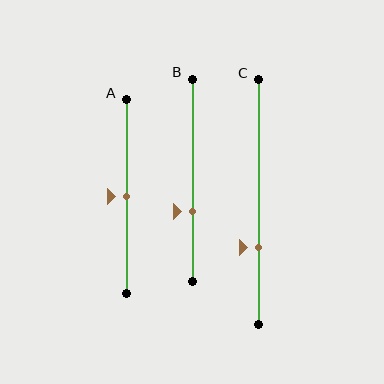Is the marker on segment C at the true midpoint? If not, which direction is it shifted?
No, the marker on segment C is shifted downward by about 19% of the segment length.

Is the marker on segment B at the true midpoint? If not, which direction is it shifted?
No, the marker on segment B is shifted downward by about 15% of the segment length.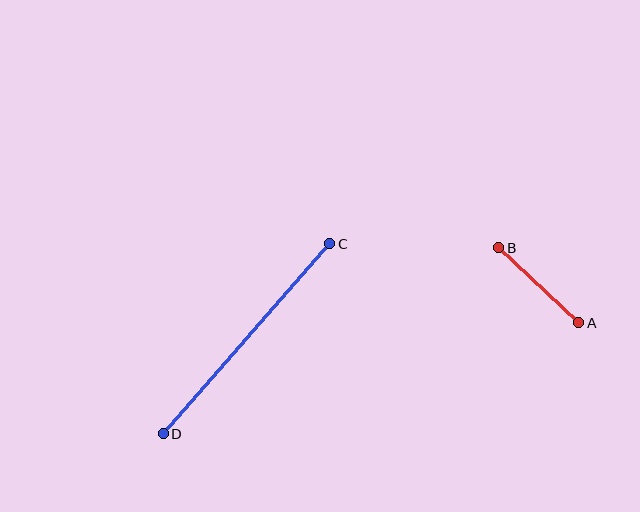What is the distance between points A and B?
The distance is approximately 110 pixels.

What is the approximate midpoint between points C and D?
The midpoint is at approximately (246, 339) pixels.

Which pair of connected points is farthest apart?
Points C and D are farthest apart.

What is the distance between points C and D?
The distance is approximately 252 pixels.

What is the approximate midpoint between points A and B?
The midpoint is at approximately (539, 285) pixels.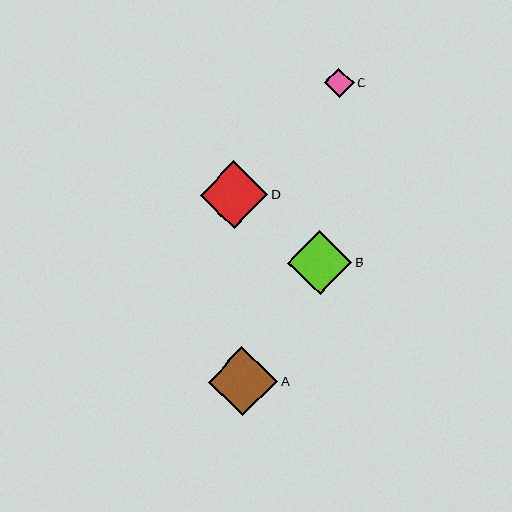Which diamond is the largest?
Diamond A is the largest with a size of approximately 69 pixels.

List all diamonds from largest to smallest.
From largest to smallest: A, D, B, C.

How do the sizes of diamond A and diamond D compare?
Diamond A and diamond D are approximately the same size.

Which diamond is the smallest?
Diamond C is the smallest with a size of approximately 30 pixels.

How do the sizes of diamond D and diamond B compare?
Diamond D and diamond B are approximately the same size.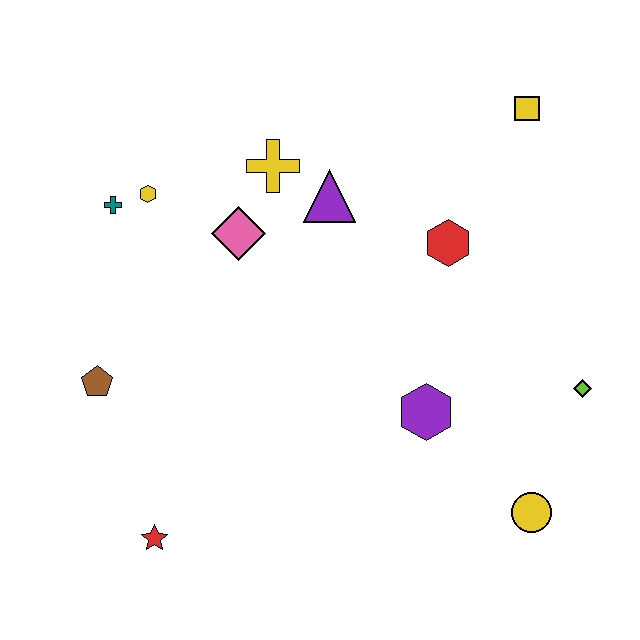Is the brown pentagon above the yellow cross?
No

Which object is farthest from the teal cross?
The yellow circle is farthest from the teal cross.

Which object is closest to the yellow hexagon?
The teal cross is closest to the yellow hexagon.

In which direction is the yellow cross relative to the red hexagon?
The yellow cross is to the left of the red hexagon.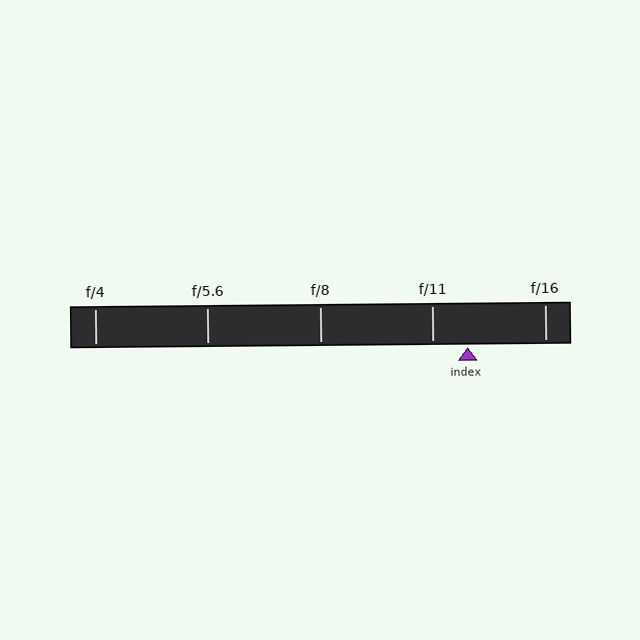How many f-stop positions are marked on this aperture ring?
There are 5 f-stop positions marked.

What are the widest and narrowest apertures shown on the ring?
The widest aperture shown is f/4 and the narrowest is f/16.